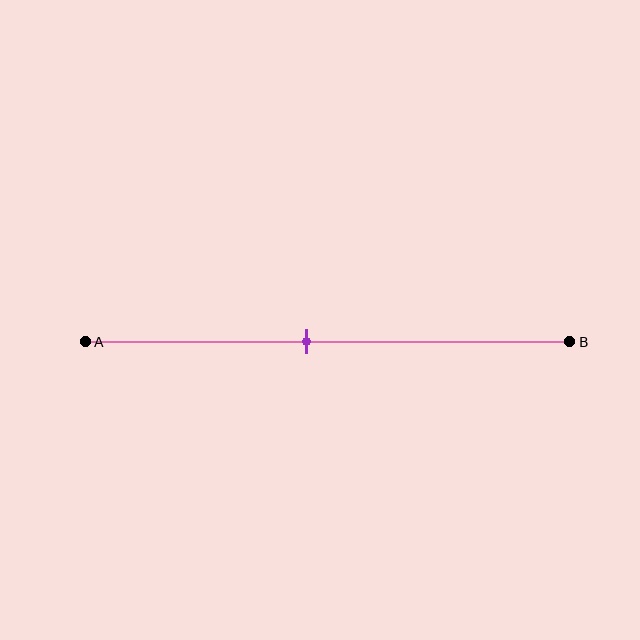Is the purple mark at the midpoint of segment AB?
No, the mark is at about 45% from A, not at the 50% midpoint.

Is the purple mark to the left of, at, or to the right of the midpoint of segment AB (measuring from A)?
The purple mark is to the left of the midpoint of segment AB.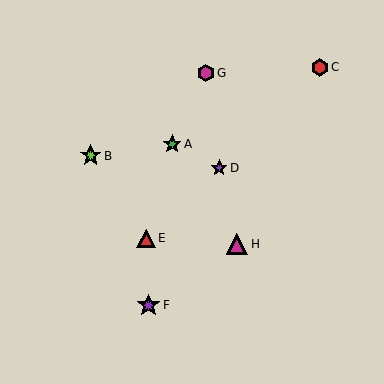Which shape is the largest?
The purple star (labeled F) is the largest.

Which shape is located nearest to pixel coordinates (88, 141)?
The lime star (labeled B) at (91, 156) is nearest to that location.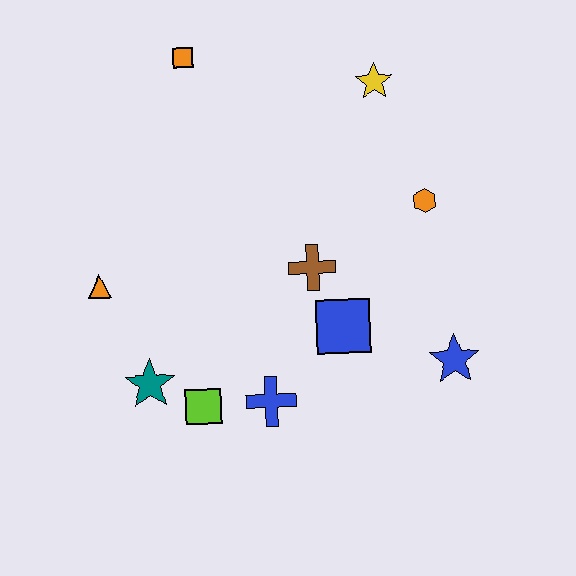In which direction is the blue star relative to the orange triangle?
The blue star is to the right of the orange triangle.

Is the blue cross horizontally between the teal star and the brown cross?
Yes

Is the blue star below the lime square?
No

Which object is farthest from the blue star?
The orange square is farthest from the blue star.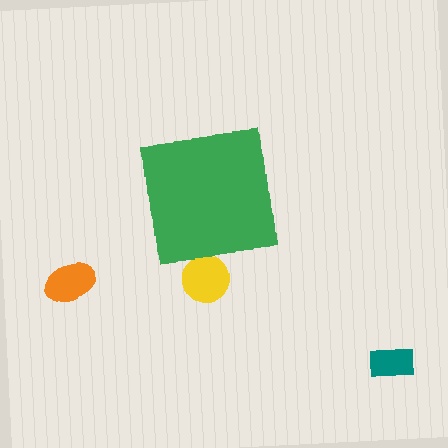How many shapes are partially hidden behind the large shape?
1 shape is partially hidden.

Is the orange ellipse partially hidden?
No, the orange ellipse is fully visible.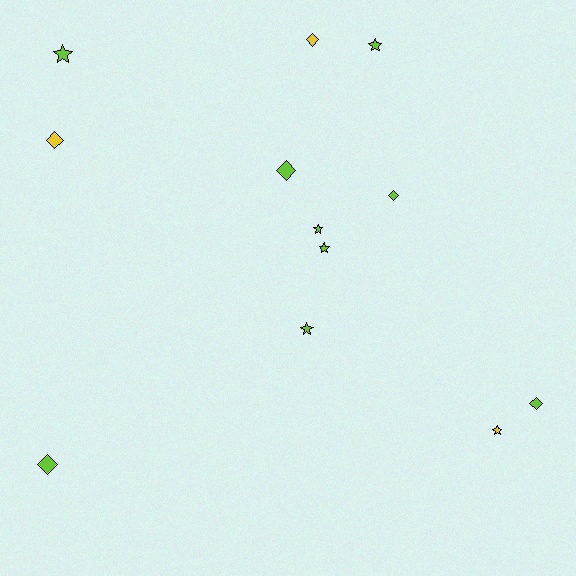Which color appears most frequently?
Lime, with 9 objects.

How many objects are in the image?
There are 12 objects.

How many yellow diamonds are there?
There are 2 yellow diamonds.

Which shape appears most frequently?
Diamond, with 6 objects.